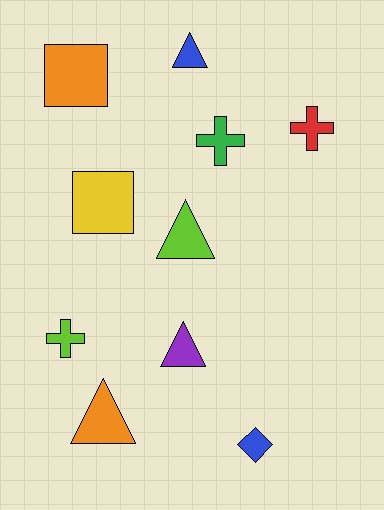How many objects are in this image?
There are 10 objects.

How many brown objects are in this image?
There are no brown objects.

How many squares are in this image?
There are 2 squares.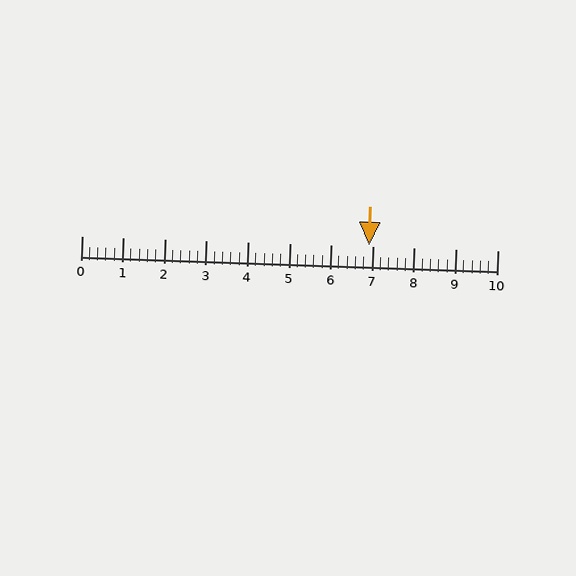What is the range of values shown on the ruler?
The ruler shows values from 0 to 10.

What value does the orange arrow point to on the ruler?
The orange arrow points to approximately 6.9.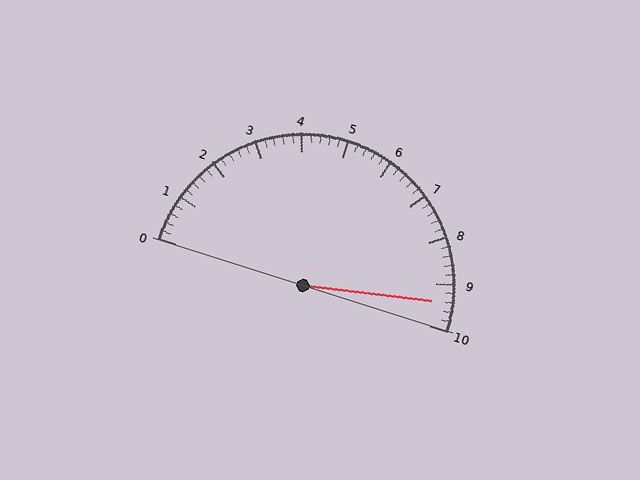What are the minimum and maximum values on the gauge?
The gauge ranges from 0 to 10.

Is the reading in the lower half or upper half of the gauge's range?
The reading is in the upper half of the range (0 to 10).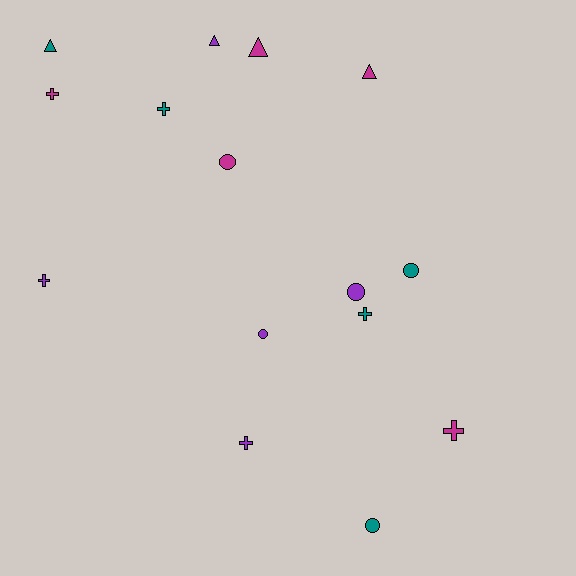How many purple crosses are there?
There are 2 purple crosses.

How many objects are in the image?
There are 15 objects.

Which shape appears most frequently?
Cross, with 6 objects.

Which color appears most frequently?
Magenta, with 5 objects.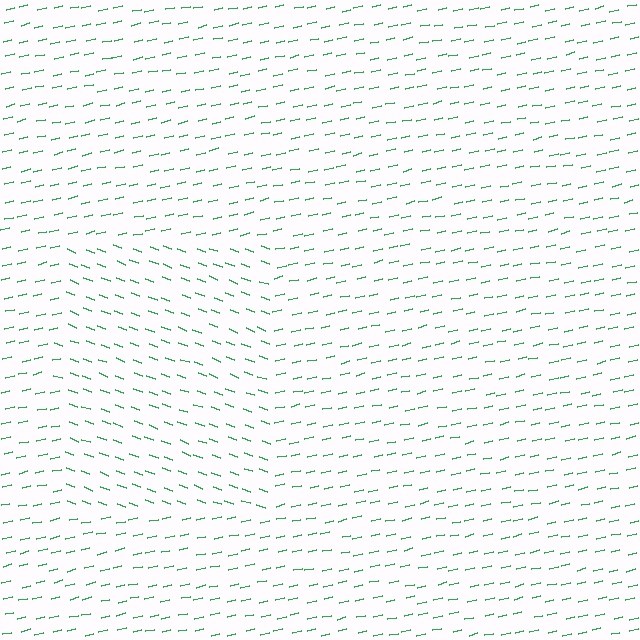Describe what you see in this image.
The image is filled with small green line segments. A rectangle region in the image has lines oriented differently from the surrounding lines, creating a visible texture boundary.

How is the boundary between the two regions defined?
The boundary is defined purely by a change in line orientation (approximately 33 degrees difference). All lines are the same color and thickness.